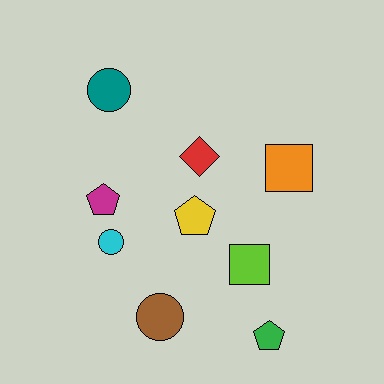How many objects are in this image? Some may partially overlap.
There are 9 objects.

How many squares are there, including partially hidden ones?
There are 2 squares.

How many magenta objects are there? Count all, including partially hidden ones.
There is 1 magenta object.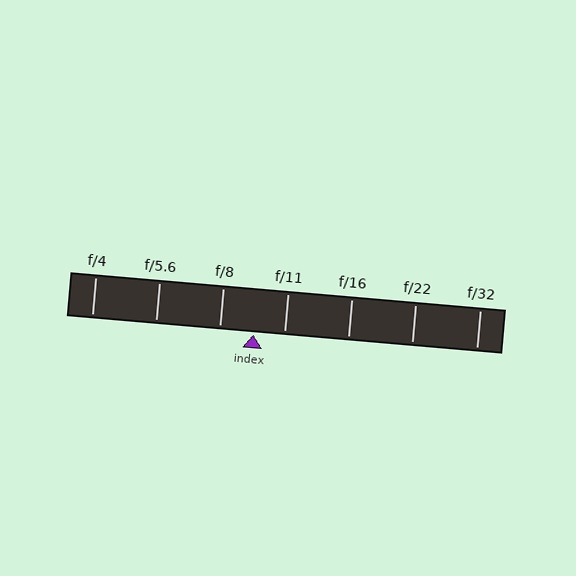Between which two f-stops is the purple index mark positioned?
The index mark is between f/8 and f/11.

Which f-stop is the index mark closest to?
The index mark is closest to f/11.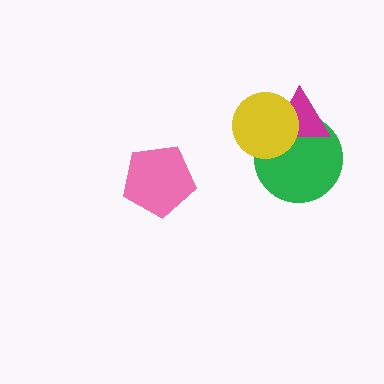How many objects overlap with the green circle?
2 objects overlap with the green circle.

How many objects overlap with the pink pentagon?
0 objects overlap with the pink pentagon.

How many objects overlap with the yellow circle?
2 objects overlap with the yellow circle.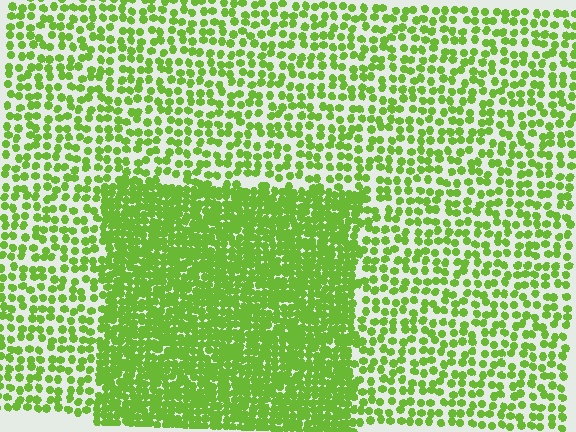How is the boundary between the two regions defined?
The boundary is defined by a change in element density (approximately 2.2x ratio). All elements are the same color, size, and shape.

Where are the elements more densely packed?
The elements are more densely packed inside the rectangle boundary.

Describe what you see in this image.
The image contains small lime elements arranged at two different densities. A rectangle-shaped region is visible where the elements are more densely packed than the surrounding area.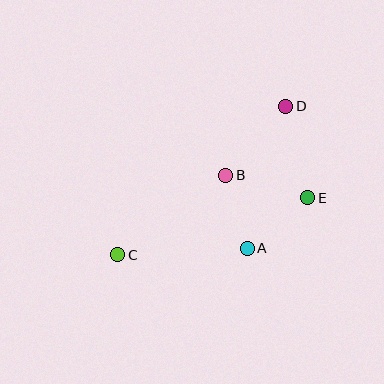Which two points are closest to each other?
Points A and B are closest to each other.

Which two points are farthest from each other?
Points C and D are farthest from each other.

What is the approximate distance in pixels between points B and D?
The distance between B and D is approximately 92 pixels.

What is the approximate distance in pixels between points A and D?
The distance between A and D is approximately 147 pixels.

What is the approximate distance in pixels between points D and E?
The distance between D and E is approximately 94 pixels.